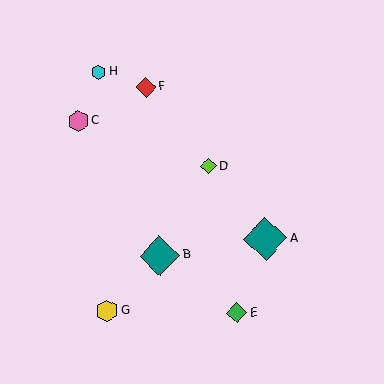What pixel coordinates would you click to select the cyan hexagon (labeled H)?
Click at (99, 72) to select the cyan hexagon H.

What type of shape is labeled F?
Shape F is a red diamond.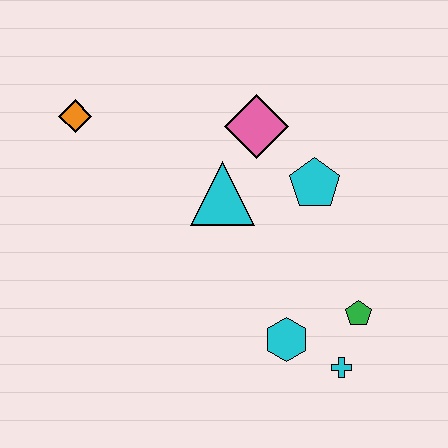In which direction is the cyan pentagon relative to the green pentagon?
The cyan pentagon is above the green pentagon.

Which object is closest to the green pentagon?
The cyan cross is closest to the green pentagon.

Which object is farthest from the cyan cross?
The orange diamond is farthest from the cyan cross.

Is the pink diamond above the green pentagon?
Yes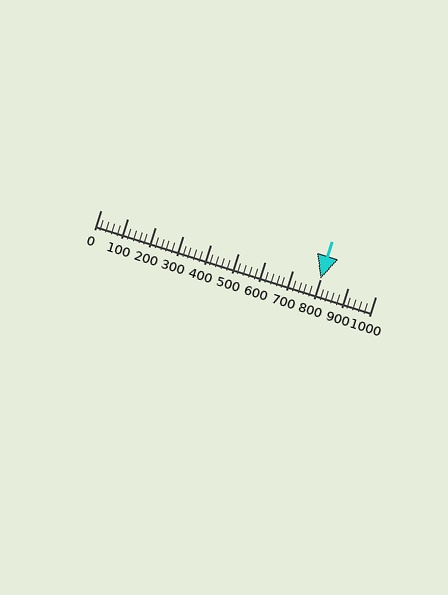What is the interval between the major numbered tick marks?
The major tick marks are spaced 100 units apart.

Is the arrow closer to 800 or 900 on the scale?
The arrow is closer to 800.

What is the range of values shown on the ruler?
The ruler shows values from 0 to 1000.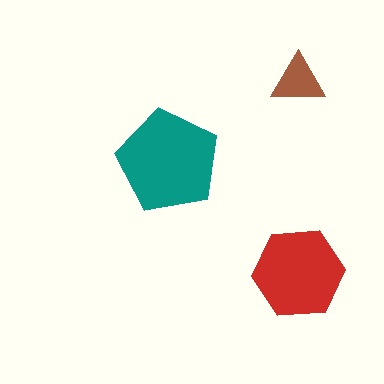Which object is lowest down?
The red hexagon is bottommost.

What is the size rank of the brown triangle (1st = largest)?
3rd.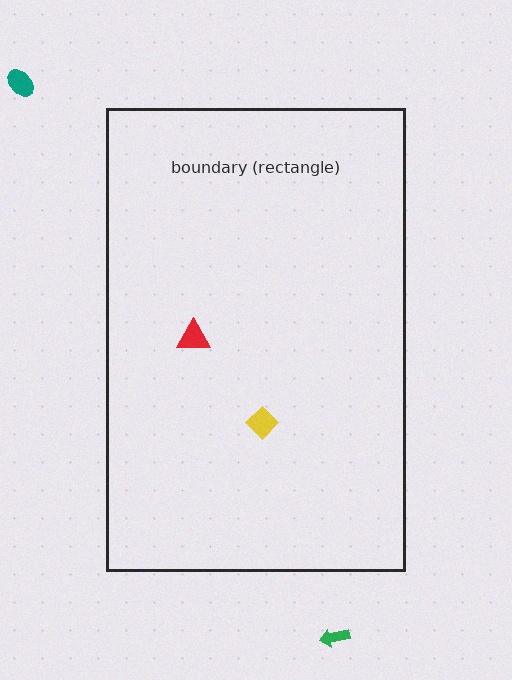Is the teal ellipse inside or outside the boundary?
Outside.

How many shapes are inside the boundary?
2 inside, 2 outside.